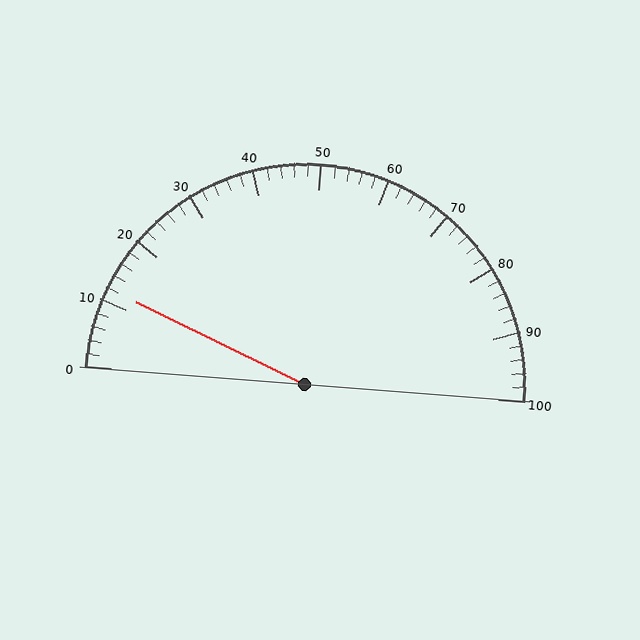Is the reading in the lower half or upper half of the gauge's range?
The reading is in the lower half of the range (0 to 100).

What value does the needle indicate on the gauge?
The needle indicates approximately 12.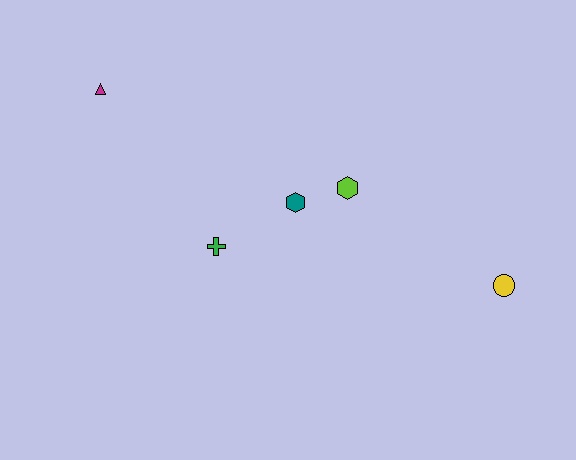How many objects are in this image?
There are 5 objects.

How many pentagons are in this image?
There are no pentagons.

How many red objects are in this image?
There are no red objects.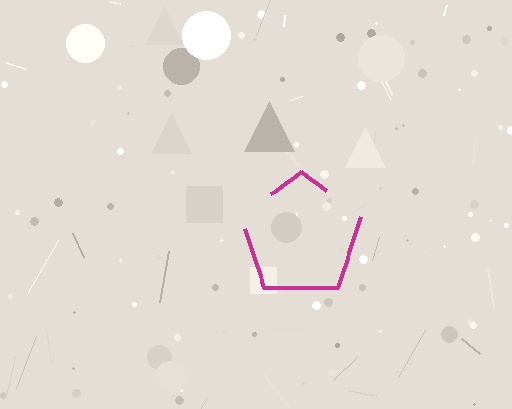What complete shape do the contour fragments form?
The contour fragments form a pentagon.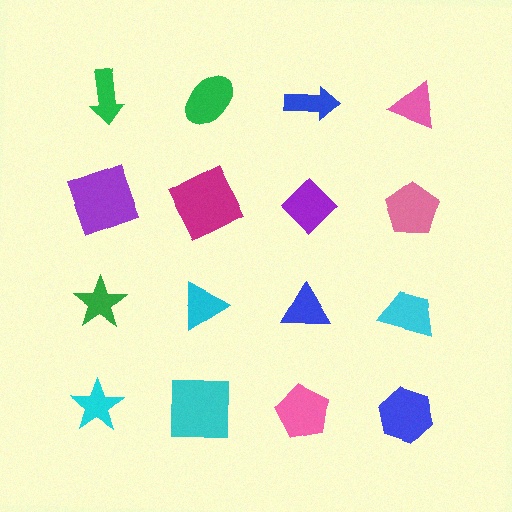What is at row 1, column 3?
A blue arrow.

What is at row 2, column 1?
A purple square.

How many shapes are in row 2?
4 shapes.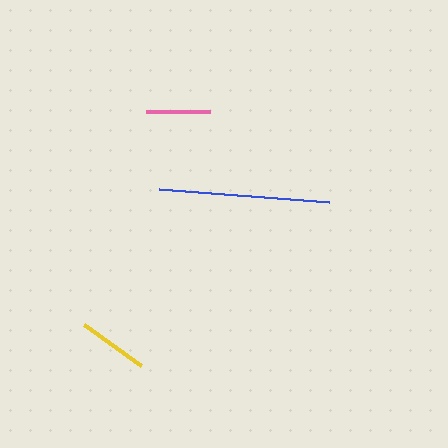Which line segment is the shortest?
The pink line is the shortest at approximately 64 pixels.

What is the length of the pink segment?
The pink segment is approximately 64 pixels long.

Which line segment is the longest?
The blue line is the longest at approximately 170 pixels.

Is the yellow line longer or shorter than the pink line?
The yellow line is longer than the pink line.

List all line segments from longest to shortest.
From longest to shortest: blue, yellow, pink.